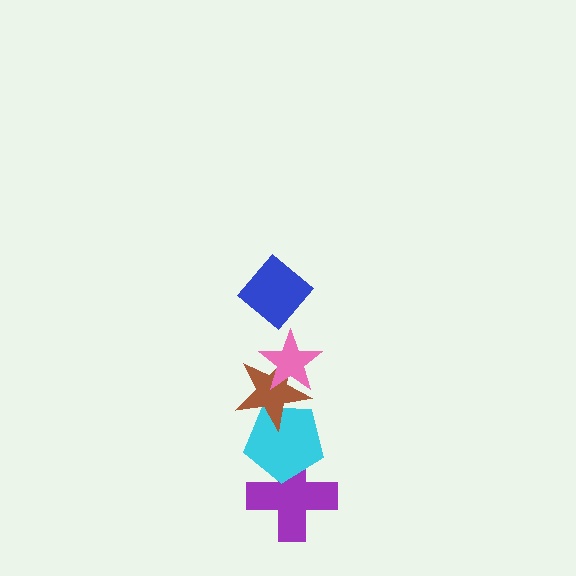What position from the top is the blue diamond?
The blue diamond is 1st from the top.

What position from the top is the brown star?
The brown star is 3rd from the top.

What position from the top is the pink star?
The pink star is 2nd from the top.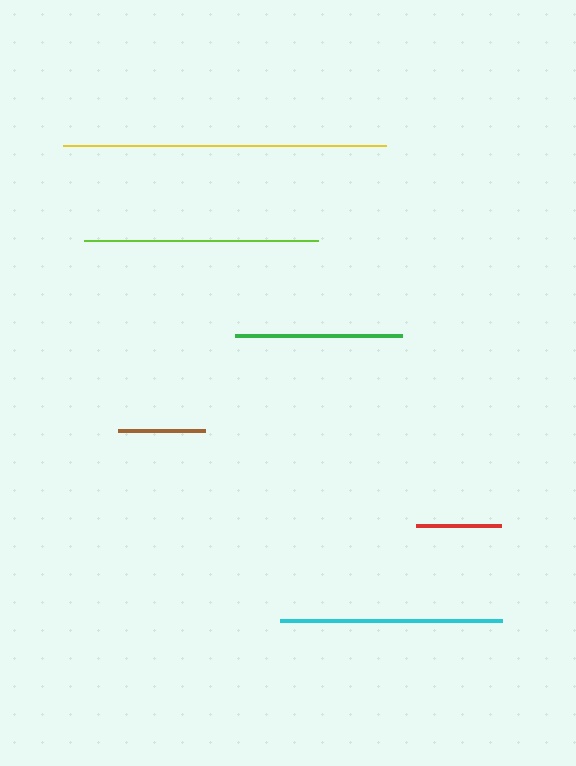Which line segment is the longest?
The yellow line is the longest at approximately 323 pixels.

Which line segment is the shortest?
The red line is the shortest at approximately 85 pixels.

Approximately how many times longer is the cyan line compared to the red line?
The cyan line is approximately 2.6 times the length of the red line.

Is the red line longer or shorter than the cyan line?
The cyan line is longer than the red line.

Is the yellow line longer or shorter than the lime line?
The yellow line is longer than the lime line.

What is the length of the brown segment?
The brown segment is approximately 87 pixels long.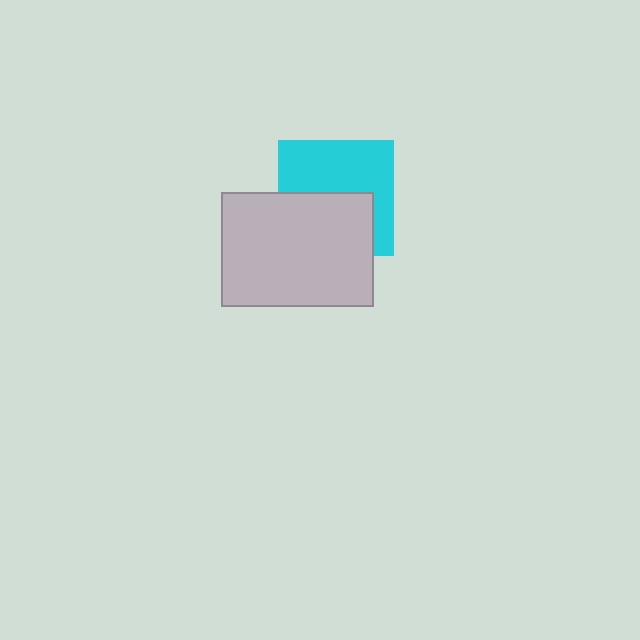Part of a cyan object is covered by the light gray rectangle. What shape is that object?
It is a square.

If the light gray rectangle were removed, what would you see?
You would see the complete cyan square.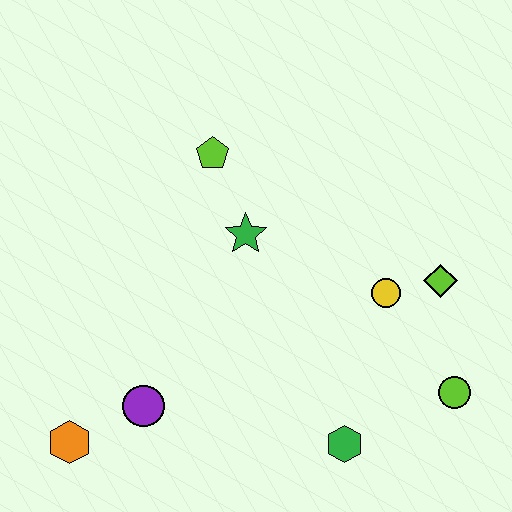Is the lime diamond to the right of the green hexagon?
Yes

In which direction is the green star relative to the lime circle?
The green star is to the left of the lime circle.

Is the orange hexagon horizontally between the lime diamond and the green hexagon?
No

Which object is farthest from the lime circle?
The orange hexagon is farthest from the lime circle.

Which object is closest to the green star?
The lime pentagon is closest to the green star.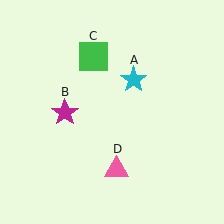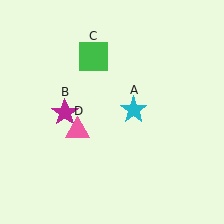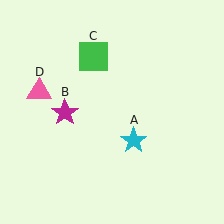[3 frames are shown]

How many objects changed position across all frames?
2 objects changed position: cyan star (object A), pink triangle (object D).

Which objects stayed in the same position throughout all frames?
Magenta star (object B) and green square (object C) remained stationary.